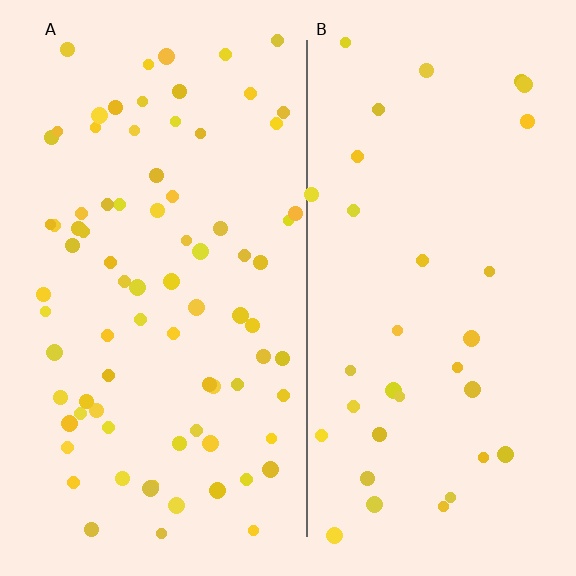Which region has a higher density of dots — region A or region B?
A (the left).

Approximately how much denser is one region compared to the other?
Approximately 2.4× — region A over region B.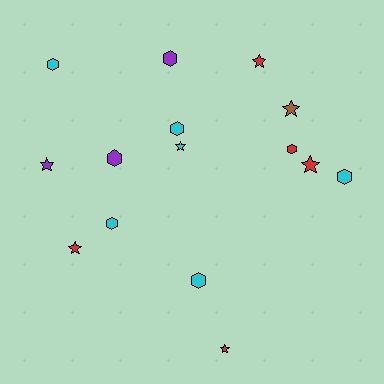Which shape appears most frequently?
Hexagon, with 8 objects.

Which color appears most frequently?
Cyan, with 6 objects.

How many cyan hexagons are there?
There are 5 cyan hexagons.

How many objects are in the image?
There are 15 objects.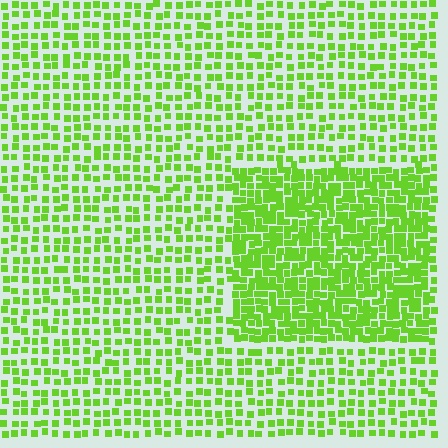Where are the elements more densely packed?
The elements are more densely packed inside the rectangle boundary.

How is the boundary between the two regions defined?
The boundary is defined by a change in element density (approximately 2.0x ratio). All elements are the same color, size, and shape.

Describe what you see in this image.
The image contains small lime elements arranged at two different densities. A rectangle-shaped region is visible where the elements are more densely packed than the surrounding area.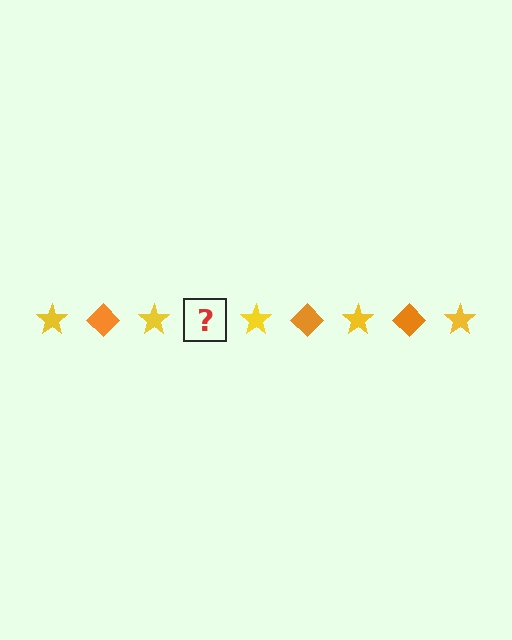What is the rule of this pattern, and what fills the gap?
The rule is that the pattern alternates between yellow star and orange diamond. The gap should be filled with an orange diamond.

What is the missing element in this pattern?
The missing element is an orange diamond.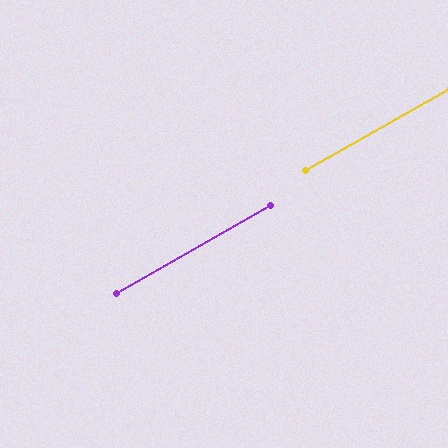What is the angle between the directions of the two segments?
Approximately 0 degrees.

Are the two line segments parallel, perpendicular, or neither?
Parallel — their directions differ by only 0.3°.